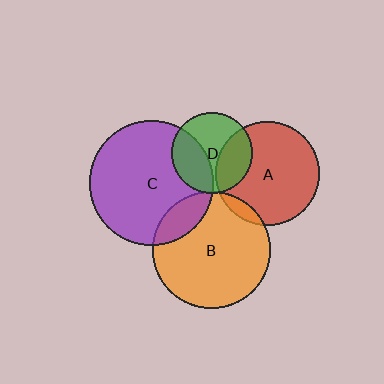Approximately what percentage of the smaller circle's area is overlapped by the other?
Approximately 5%.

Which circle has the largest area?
Circle C (purple).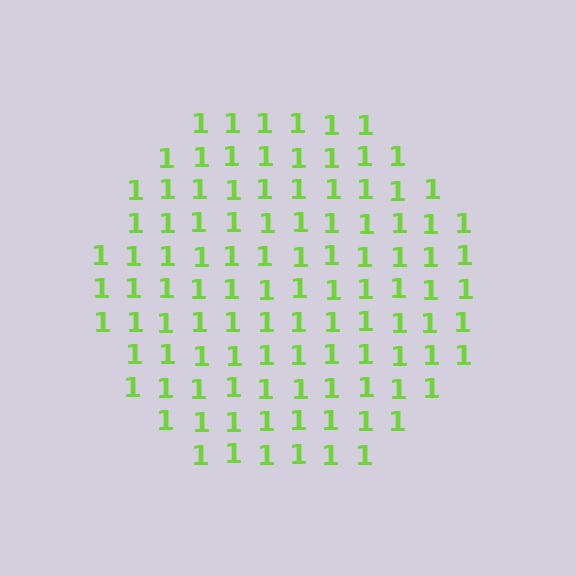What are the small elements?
The small elements are digit 1's.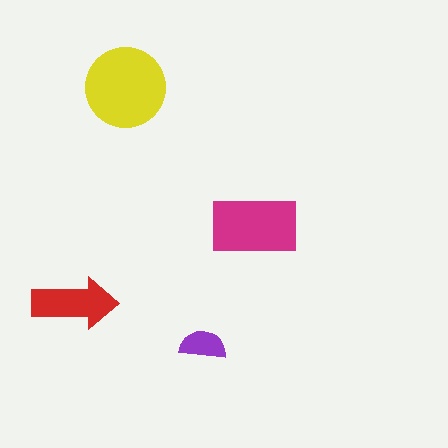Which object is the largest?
The yellow circle.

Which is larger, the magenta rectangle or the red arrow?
The magenta rectangle.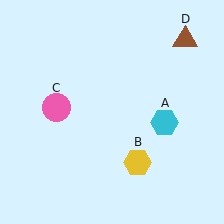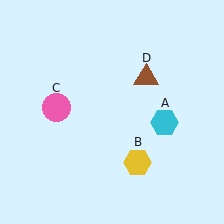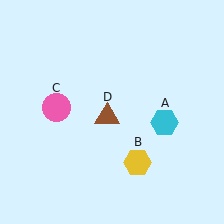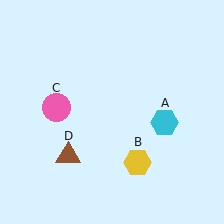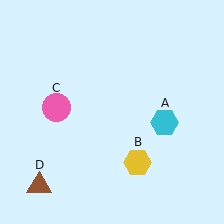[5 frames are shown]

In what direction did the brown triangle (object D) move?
The brown triangle (object D) moved down and to the left.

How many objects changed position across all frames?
1 object changed position: brown triangle (object D).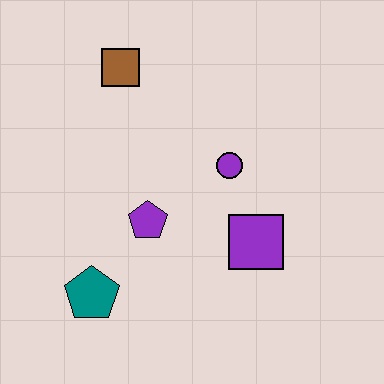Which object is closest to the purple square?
The purple circle is closest to the purple square.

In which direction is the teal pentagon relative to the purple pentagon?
The teal pentagon is below the purple pentagon.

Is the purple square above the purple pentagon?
No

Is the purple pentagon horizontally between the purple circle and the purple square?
No